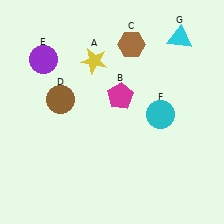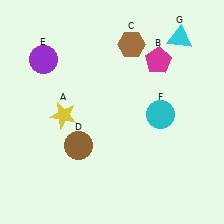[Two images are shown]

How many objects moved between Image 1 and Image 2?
3 objects moved between the two images.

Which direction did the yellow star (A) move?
The yellow star (A) moved down.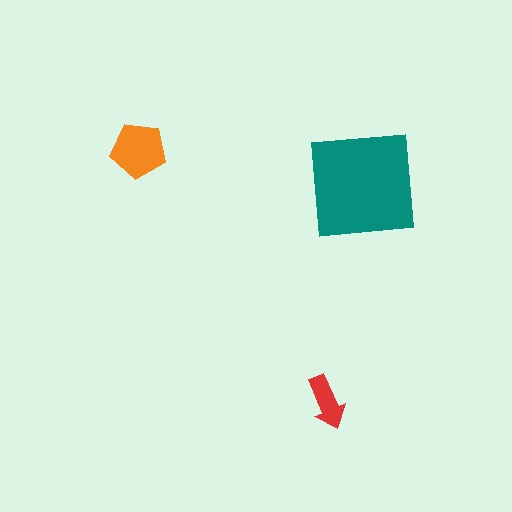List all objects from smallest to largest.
The red arrow, the orange pentagon, the teal square.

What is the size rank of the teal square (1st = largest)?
1st.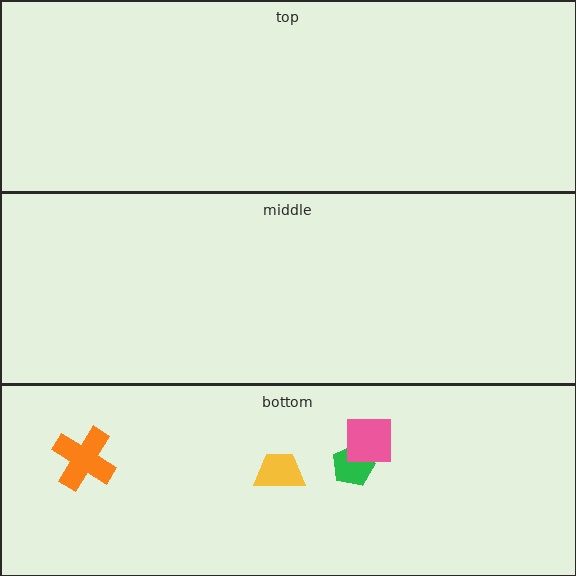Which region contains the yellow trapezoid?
The bottom region.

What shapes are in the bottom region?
The green pentagon, the yellow trapezoid, the orange cross, the pink square.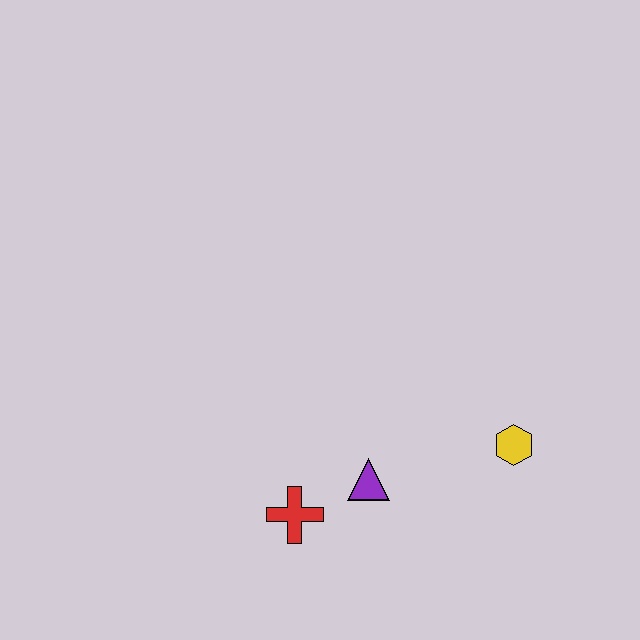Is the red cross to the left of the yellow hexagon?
Yes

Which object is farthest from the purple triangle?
The yellow hexagon is farthest from the purple triangle.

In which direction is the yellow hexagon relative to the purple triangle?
The yellow hexagon is to the right of the purple triangle.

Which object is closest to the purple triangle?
The red cross is closest to the purple triangle.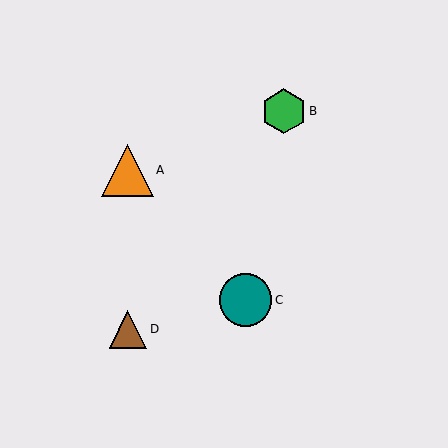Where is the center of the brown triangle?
The center of the brown triangle is at (128, 329).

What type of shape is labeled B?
Shape B is a green hexagon.